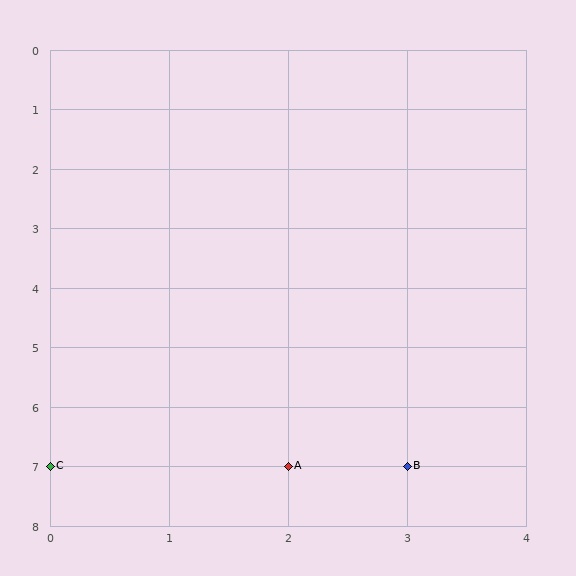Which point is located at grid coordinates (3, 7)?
Point B is at (3, 7).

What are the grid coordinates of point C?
Point C is at grid coordinates (0, 7).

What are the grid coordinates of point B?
Point B is at grid coordinates (3, 7).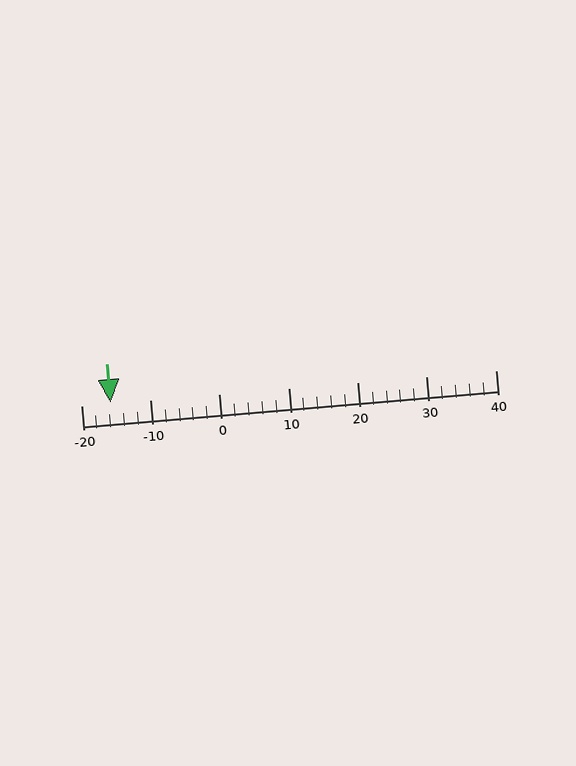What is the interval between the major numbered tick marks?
The major tick marks are spaced 10 units apart.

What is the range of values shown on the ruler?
The ruler shows values from -20 to 40.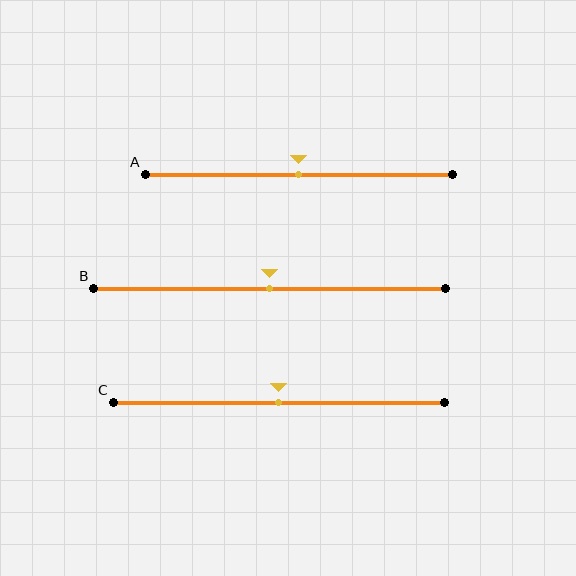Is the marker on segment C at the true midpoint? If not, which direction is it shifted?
Yes, the marker on segment C is at the true midpoint.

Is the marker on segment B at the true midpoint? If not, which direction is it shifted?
Yes, the marker on segment B is at the true midpoint.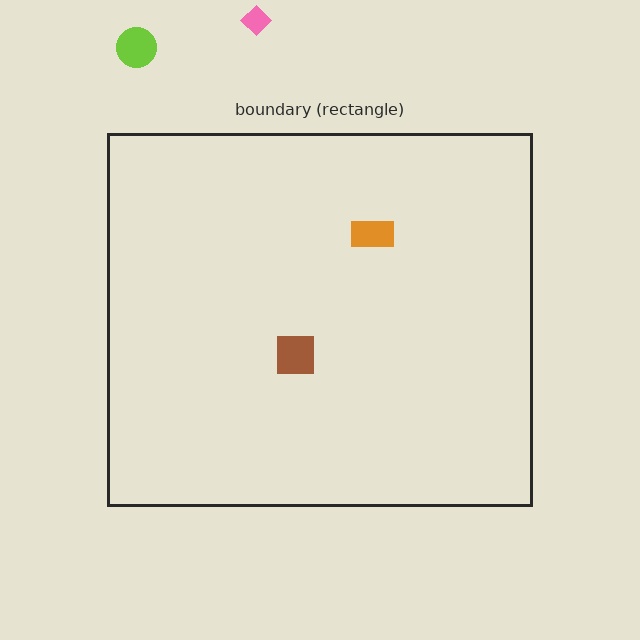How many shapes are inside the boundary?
2 inside, 2 outside.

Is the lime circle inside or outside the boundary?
Outside.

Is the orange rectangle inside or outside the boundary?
Inside.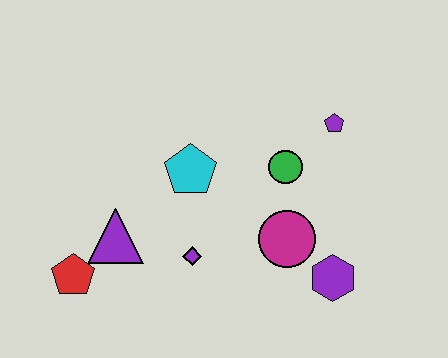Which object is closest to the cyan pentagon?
The purple diamond is closest to the cyan pentagon.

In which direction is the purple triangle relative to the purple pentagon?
The purple triangle is to the left of the purple pentagon.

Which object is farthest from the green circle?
The red pentagon is farthest from the green circle.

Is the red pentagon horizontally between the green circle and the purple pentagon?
No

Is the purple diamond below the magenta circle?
Yes